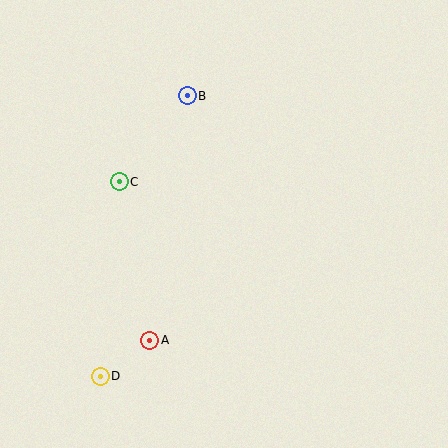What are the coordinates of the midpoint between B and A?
The midpoint between B and A is at (168, 218).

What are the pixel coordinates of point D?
Point D is at (100, 376).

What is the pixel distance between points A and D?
The distance between A and D is 61 pixels.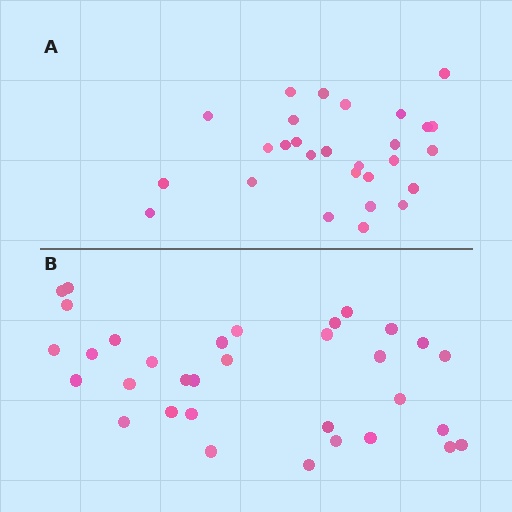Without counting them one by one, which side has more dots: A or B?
Region B (the bottom region) has more dots.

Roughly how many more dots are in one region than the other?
Region B has about 5 more dots than region A.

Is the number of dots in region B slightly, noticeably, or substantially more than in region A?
Region B has only slightly more — the two regions are fairly close. The ratio is roughly 1.2 to 1.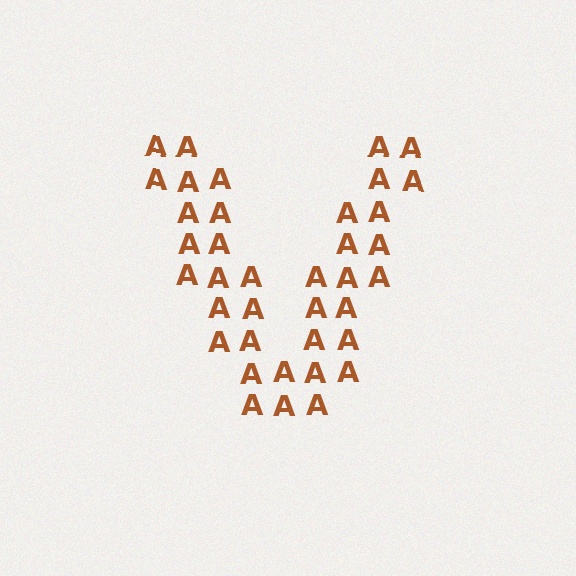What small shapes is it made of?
It is made of small letter A's.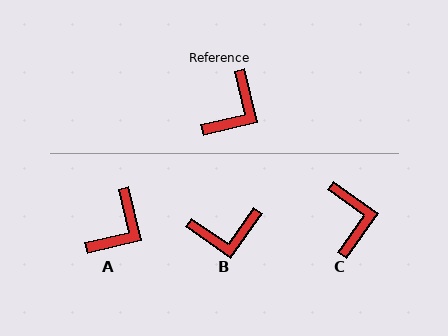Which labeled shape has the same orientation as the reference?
A.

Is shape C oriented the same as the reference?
No, it is off by about 42 degrees.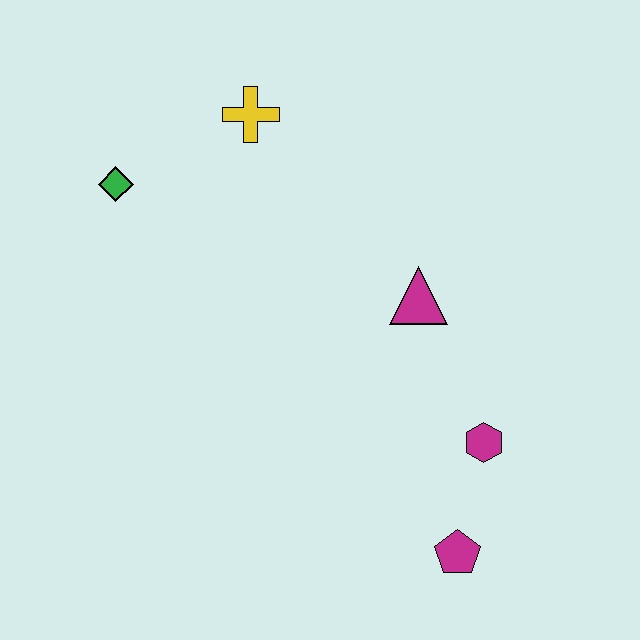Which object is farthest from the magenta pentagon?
The green diamond is farthest from the magenta pentagon.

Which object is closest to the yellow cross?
The green diamond is closest to the yellow cross.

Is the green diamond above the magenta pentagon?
Yes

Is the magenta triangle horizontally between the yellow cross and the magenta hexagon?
Yes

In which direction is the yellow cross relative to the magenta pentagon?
The yellow cross is above the magenta pentagon.